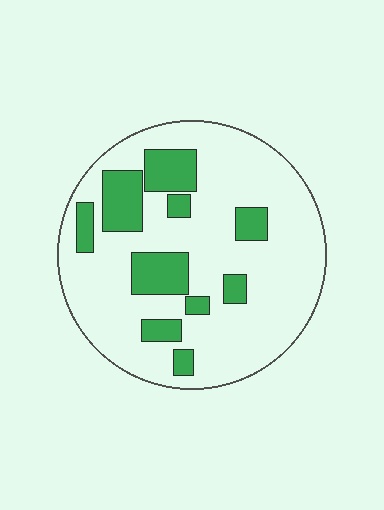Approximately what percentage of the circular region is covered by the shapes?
Approximately 20%.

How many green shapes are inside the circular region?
10.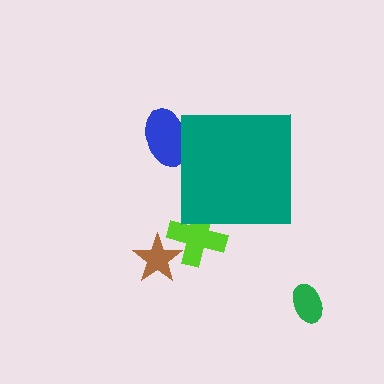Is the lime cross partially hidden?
Yes, the lime cross is partially hidden behind the teal square.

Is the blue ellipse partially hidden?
Yes, the blue ellipse is partially hidden behind the teal square.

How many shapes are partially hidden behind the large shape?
2 shapes are partially hidden.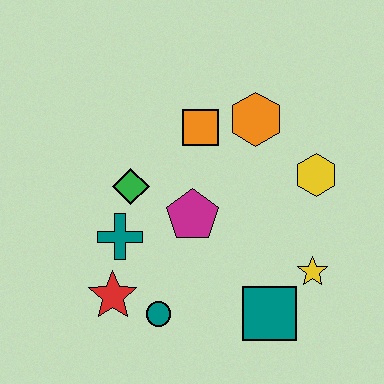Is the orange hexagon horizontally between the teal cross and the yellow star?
Yes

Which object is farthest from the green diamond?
The yellow star is farthest from the green diamond.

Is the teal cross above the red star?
Yes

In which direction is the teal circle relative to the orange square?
The teal circle is below the orange square.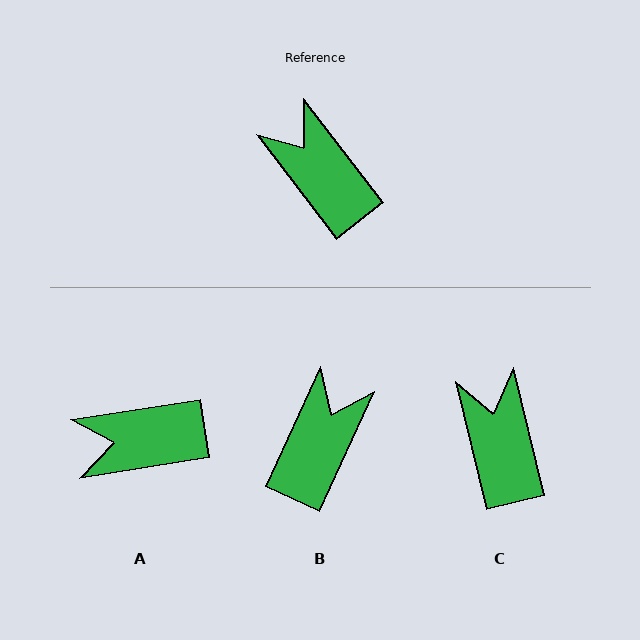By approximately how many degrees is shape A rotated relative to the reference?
Approximately 61 degrees counter-clockwise.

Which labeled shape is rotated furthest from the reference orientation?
B, about 63 degrees away.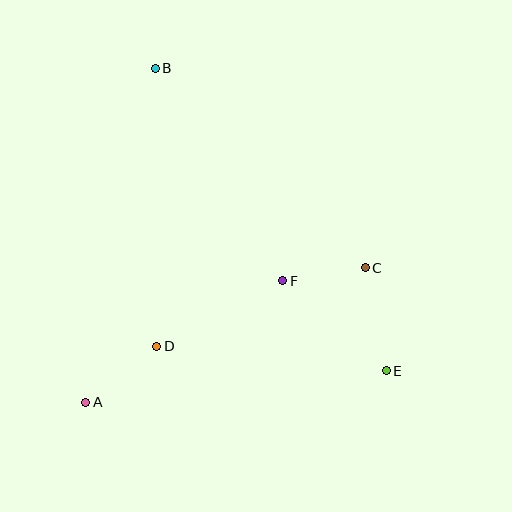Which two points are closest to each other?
Points C and F are closest to each other.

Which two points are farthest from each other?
Points B and E are farthest from each other.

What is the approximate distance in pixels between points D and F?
The distance between D and F is approximately 142 pixels.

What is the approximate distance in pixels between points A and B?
The distance between A and B is approximately 341 pixels.